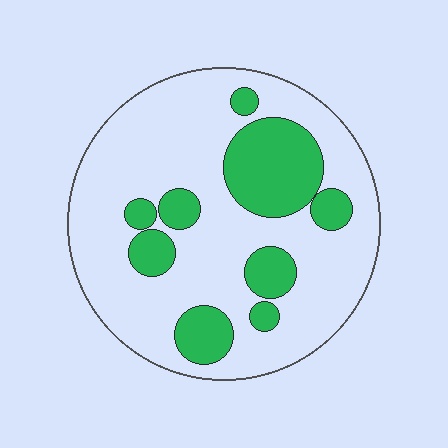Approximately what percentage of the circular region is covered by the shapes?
Approximately 25%.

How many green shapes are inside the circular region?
9.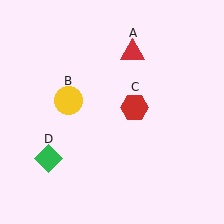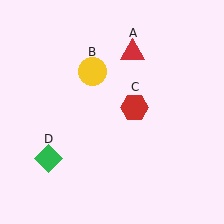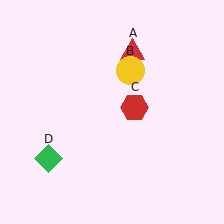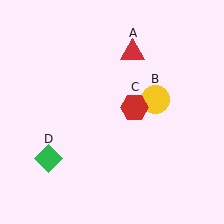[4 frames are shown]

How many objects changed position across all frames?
1 object changed position: yellow circle (object B).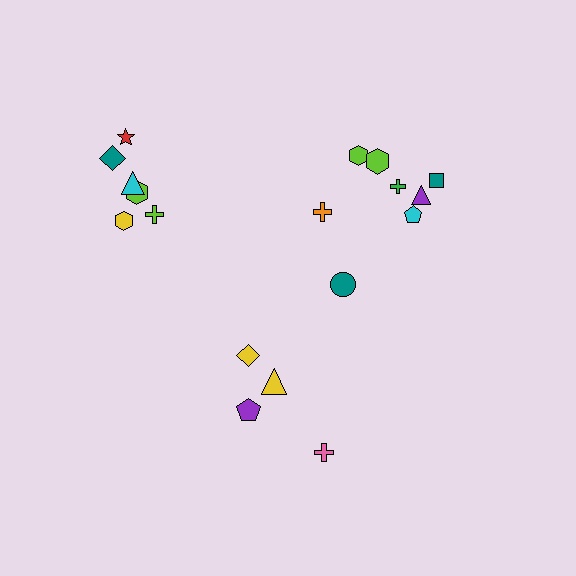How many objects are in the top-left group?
There are 6 objects.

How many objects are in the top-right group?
There are 8 objects.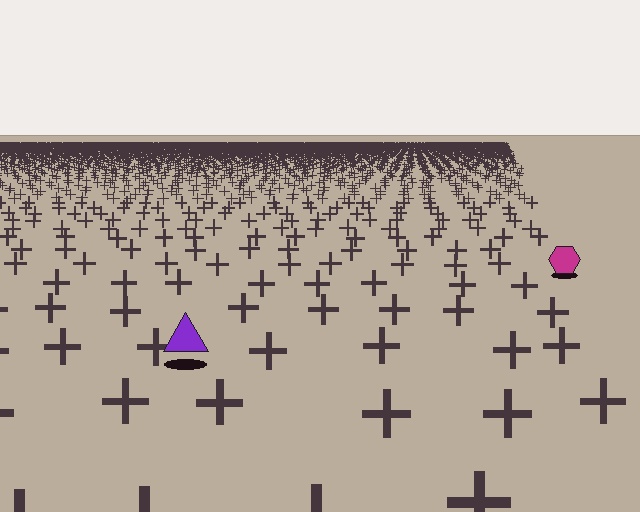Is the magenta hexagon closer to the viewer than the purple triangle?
No. The purple triangle is closer — you can tell from the texture gradient: the ground texture is coarser near it.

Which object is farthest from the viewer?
The magenta hexagon is farthest from the viewer. It appears smaller and the ground texture around it is denser.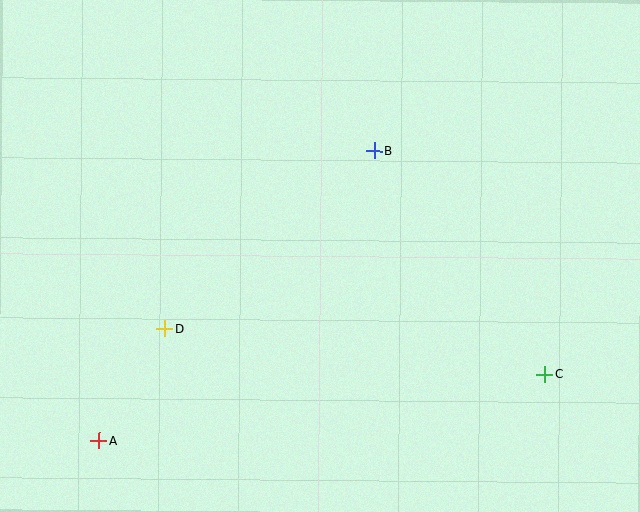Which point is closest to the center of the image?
Point B at (374, 151) is closest to the center.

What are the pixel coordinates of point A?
Point A is at (99, 441).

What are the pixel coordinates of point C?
Point C is at (545, 374).